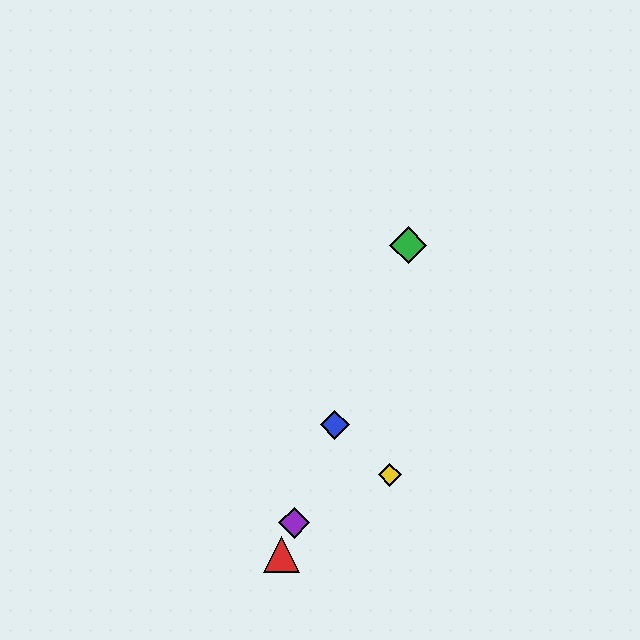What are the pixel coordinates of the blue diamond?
The blue diamond is at (335, 425).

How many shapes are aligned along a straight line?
4 shapes (the red triangle, the blue diamond, the green diamond, the purple diamond) are aligned along a straight line.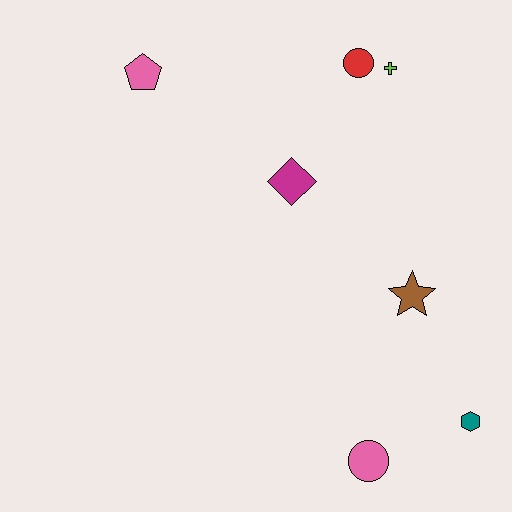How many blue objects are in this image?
There are no blue objects.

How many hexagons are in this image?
There is 1 hexagon.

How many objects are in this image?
There are 7 objects.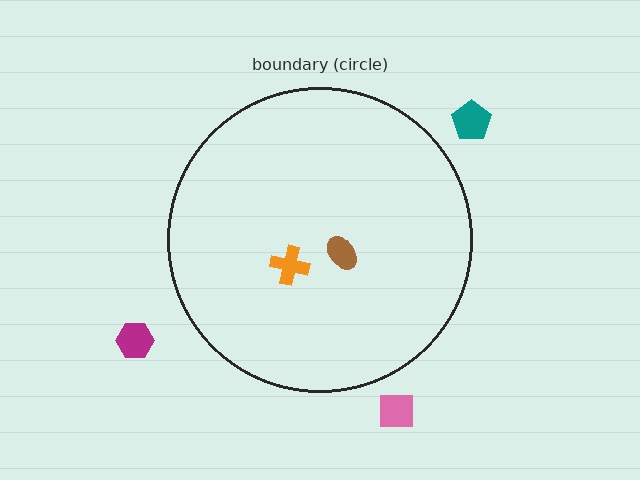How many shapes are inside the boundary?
2 inside, 3 outside.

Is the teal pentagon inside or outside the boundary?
Outside.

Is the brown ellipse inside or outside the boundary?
Inside.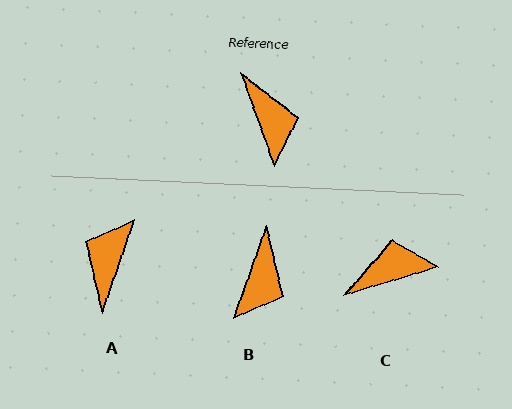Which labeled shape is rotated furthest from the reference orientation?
A, about 141 degrees away.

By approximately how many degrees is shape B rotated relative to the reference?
Approximately 40 degrees clockwise.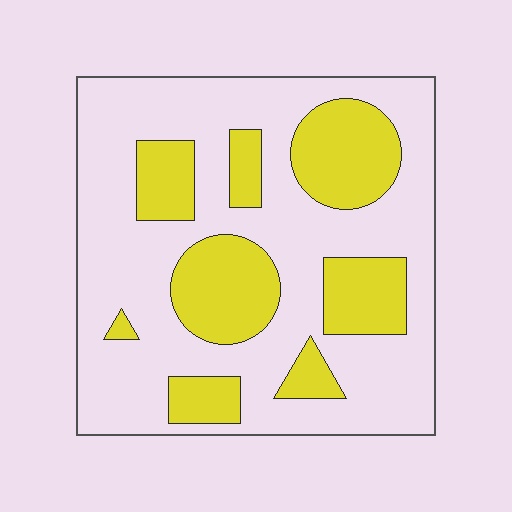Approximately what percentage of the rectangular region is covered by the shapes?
Approximately 30%.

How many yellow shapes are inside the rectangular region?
8.